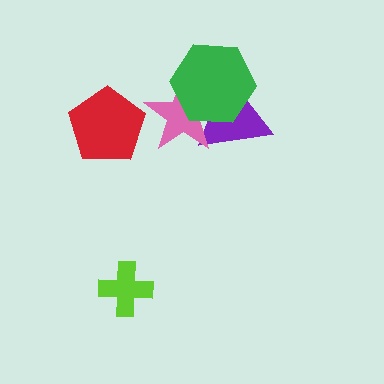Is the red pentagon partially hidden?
No, no other shape covers it.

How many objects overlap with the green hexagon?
2 objects overlap with the green hexagon.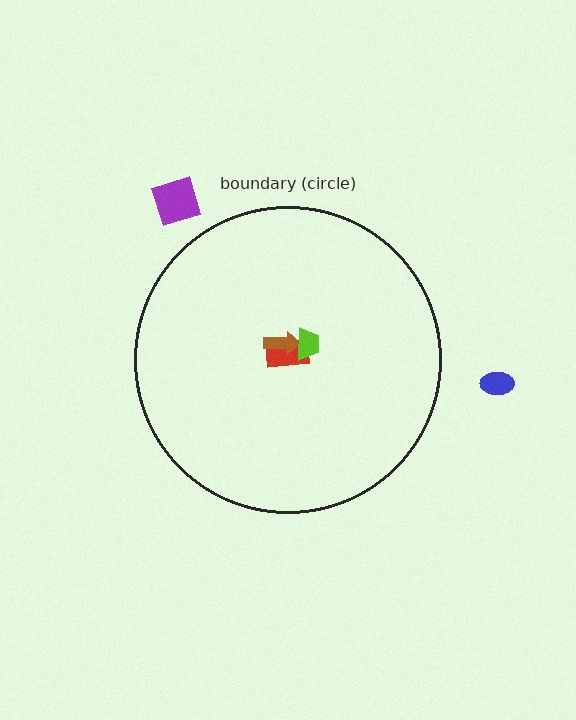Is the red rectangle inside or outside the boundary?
Inside.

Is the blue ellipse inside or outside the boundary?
Outside.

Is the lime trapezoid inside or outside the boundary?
Inside.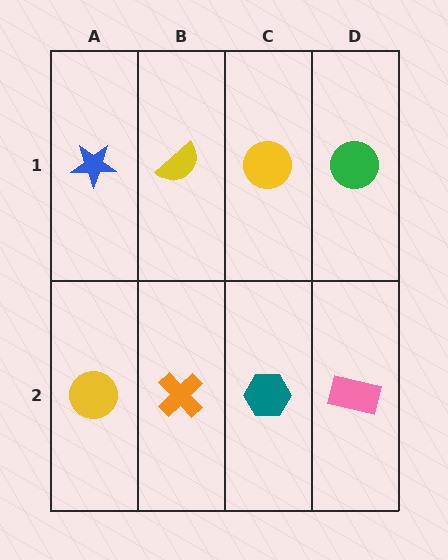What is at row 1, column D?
A green circle.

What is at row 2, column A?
A yellow circle.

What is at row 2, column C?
A teal hexagon.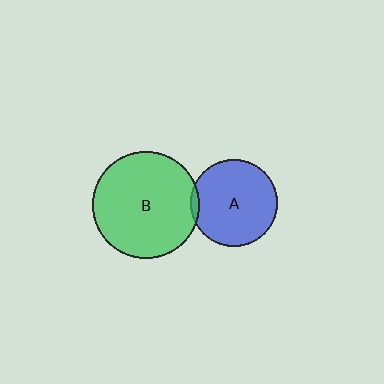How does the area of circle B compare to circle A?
Approximately 1.5 times.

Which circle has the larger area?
Circle B (green).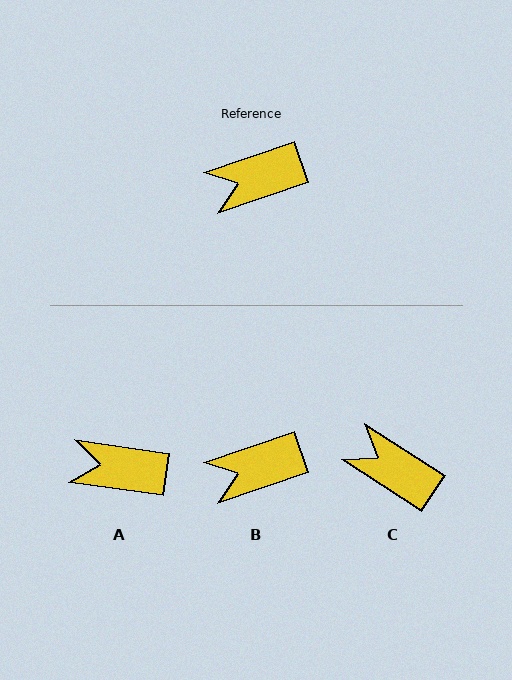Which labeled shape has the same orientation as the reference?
B.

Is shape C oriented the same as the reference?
No, it is off by about 52 degrees.